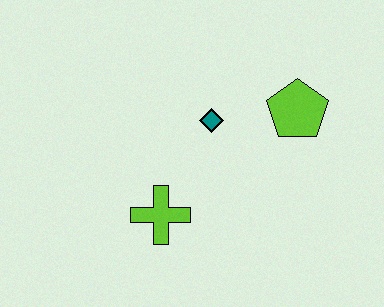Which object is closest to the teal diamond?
The lime pentagon is closest to the teal diamond.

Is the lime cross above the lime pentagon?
No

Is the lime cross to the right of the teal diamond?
No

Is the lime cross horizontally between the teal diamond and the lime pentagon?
No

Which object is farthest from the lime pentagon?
The lime cross is farthest from the lime pentagon.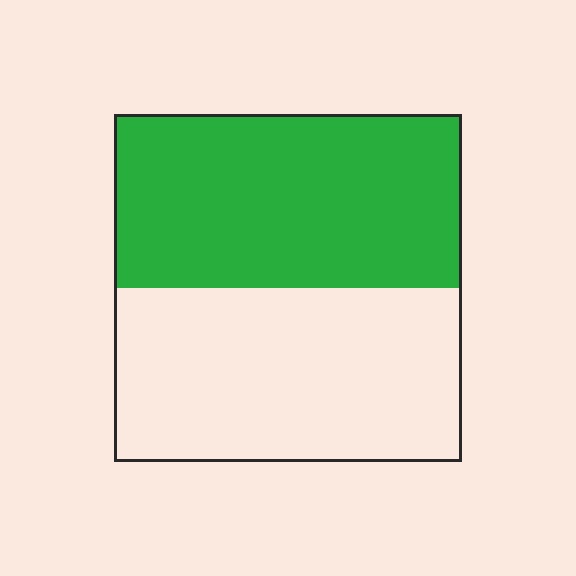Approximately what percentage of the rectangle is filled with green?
Approximately 50%.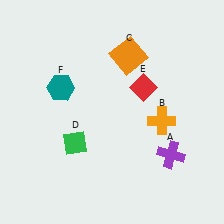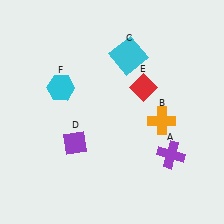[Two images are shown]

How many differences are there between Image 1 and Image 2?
There are 3 differences between the two images.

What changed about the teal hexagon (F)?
In Image 1, F is teal. In Image 2, it changed to cyan.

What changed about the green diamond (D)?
In Image 1, D is green. In Image 2, it changed to purple.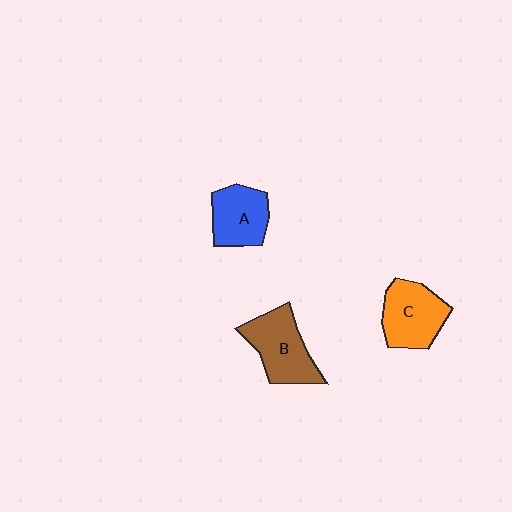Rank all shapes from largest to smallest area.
From largest to smallest: B (brown), C (orange), A (blue).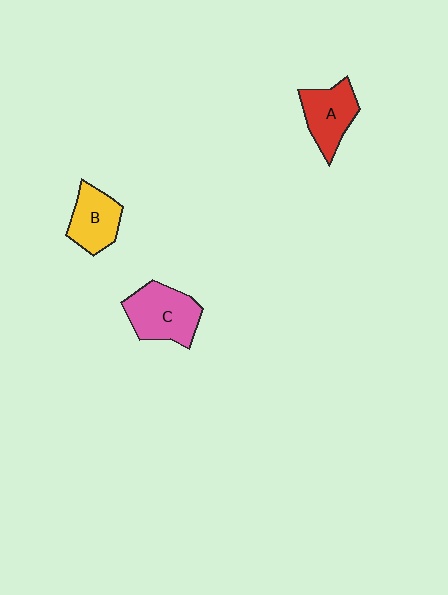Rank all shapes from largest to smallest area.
From largest to smallest: C (pink), A (red), B (yellow).